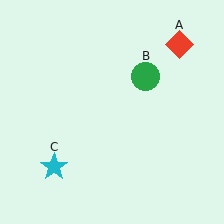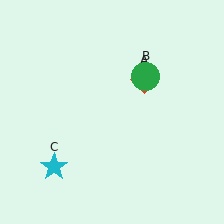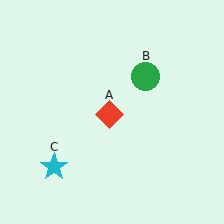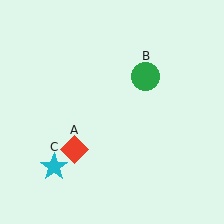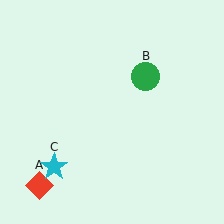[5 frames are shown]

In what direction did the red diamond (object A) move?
The red diamond (object A) moved down and to the left.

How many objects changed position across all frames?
1 object changed position: red diamond (object A).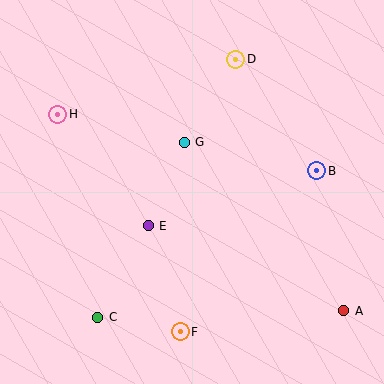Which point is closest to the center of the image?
Point G at (184, 142) is closest to the center.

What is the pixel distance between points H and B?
The distance between H and B is 265 pixels.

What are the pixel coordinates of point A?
Point A is at (344, 311).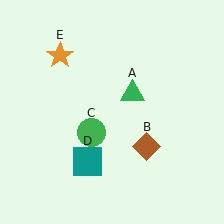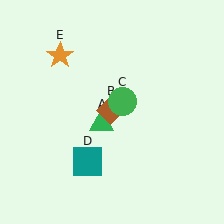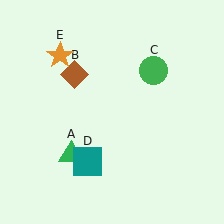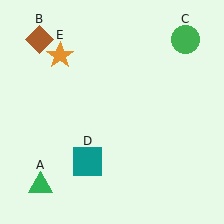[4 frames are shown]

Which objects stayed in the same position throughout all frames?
Teal square (object D) and orange star (object E) remained stationary.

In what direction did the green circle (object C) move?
The green circle (object C) moved up and to the right.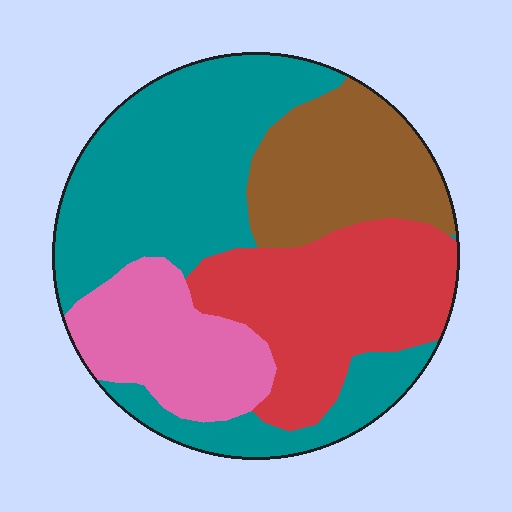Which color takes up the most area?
Teal, at roughly 40%.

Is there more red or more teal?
Teal.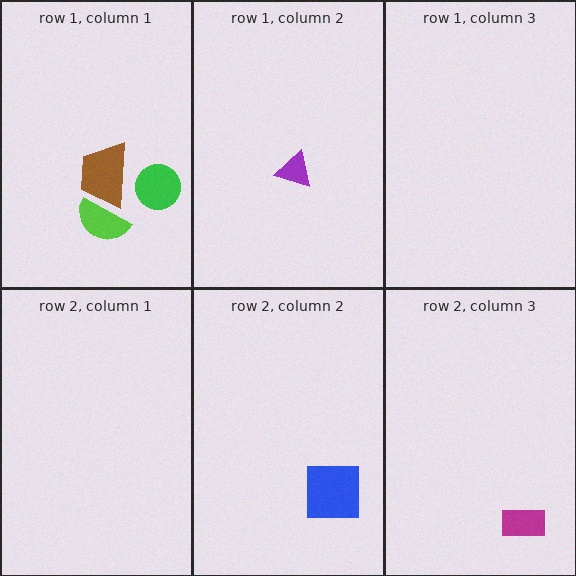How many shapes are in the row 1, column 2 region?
1.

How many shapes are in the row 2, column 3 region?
1.